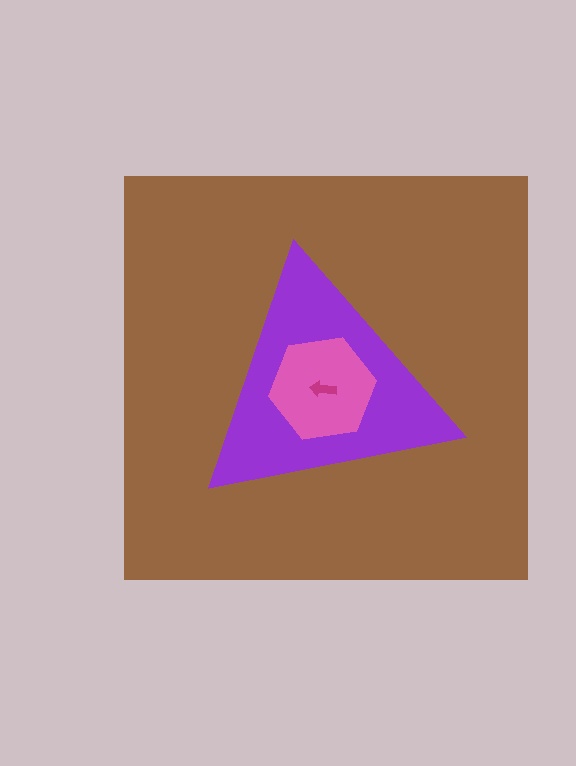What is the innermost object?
The magenta arrow.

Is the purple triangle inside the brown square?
Yes.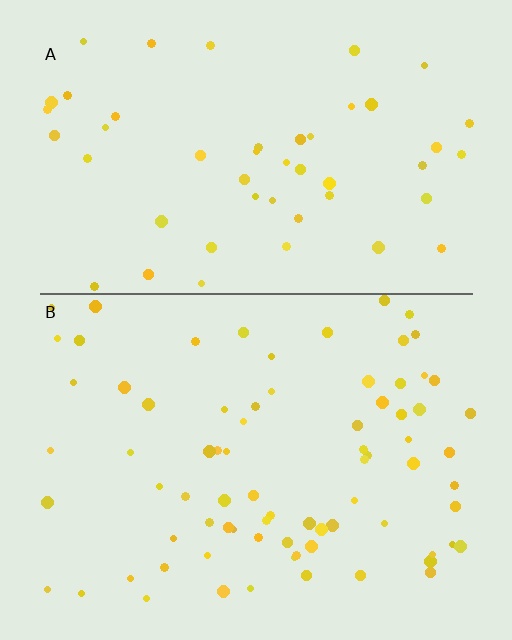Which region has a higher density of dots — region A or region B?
B (the bottom).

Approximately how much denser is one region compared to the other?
Approximately 1.6× — region B over region A.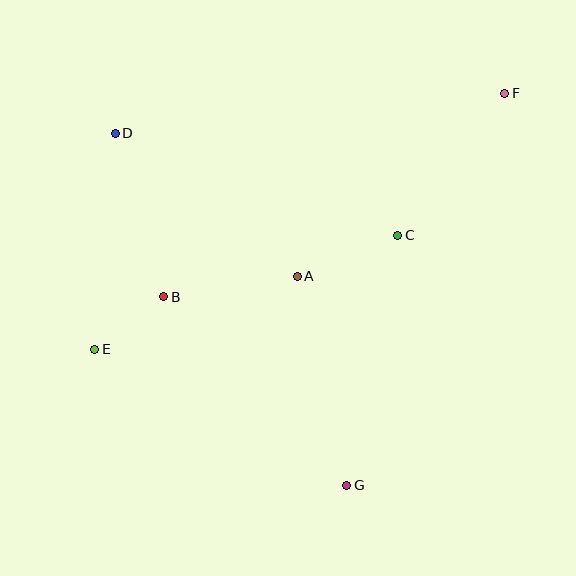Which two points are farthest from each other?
Points E and F are farthest from each other.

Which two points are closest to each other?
Points B and E are closest to each other.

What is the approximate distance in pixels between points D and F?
The distance between D and F is approximately 392 pixels.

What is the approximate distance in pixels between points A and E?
The distance between A and E is approximately 216 pixels.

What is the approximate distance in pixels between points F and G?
The distance between F and G is approximately 423 pixels.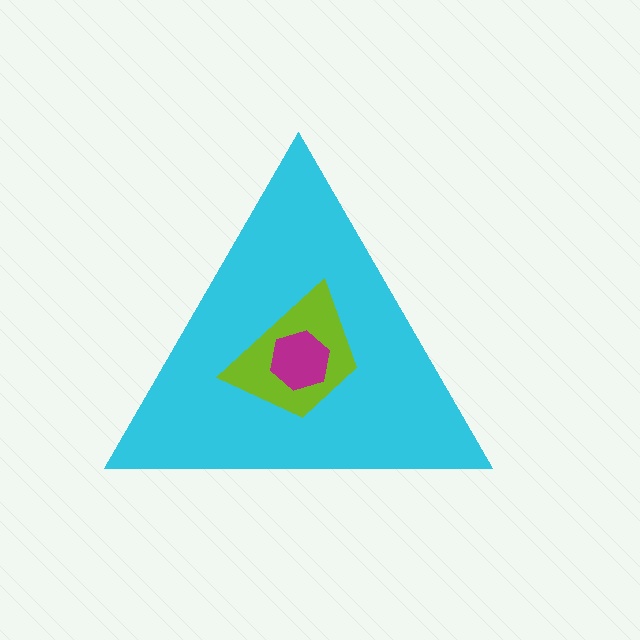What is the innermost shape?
The magenta hexagon.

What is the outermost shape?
The cyan triangle.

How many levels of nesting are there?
3.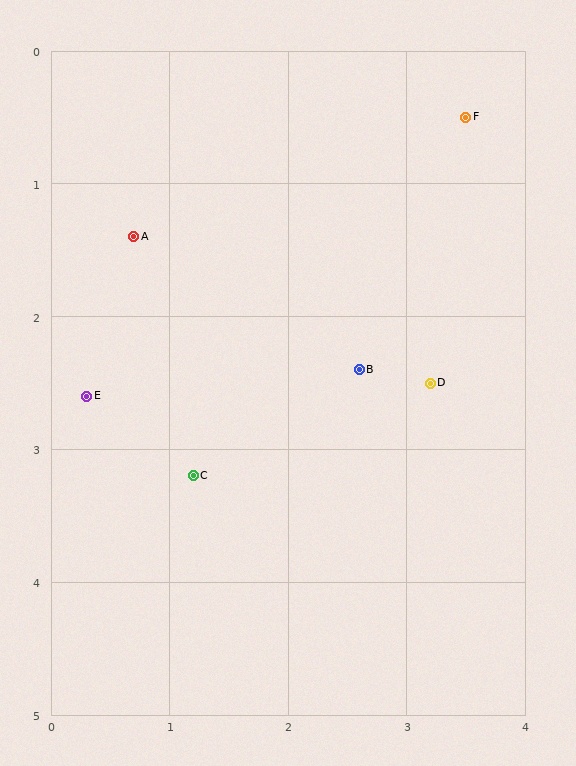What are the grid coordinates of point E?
Point E is at approximately (0.3, 2.6).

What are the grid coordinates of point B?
Point B is at approximately (2.6, 2.4).